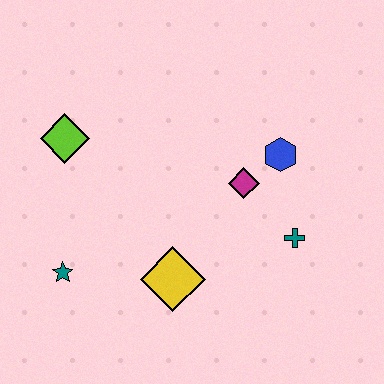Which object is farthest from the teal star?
The blue hexagon is farthest from the teal star.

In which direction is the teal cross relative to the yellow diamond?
The teal cross is to the right of the yellow diamond.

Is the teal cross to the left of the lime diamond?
No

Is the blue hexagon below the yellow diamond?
No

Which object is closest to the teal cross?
The magenta diamond is closest to the teal cross.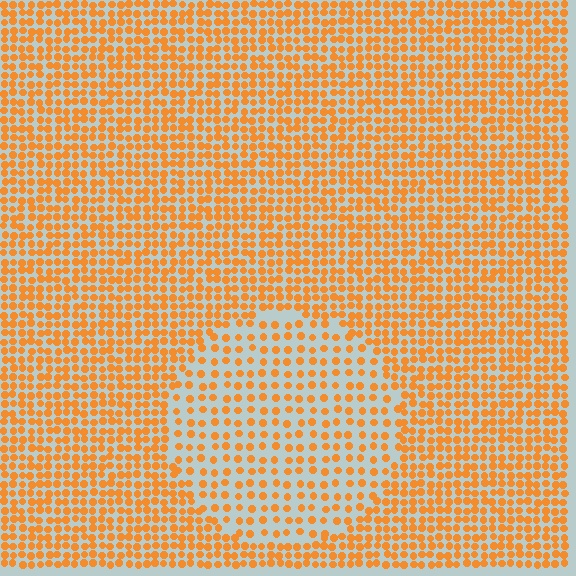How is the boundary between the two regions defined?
The boundary is defined by a change in element density (approximately 1.9x ratio). All elements are the same color, size, and shape.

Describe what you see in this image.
The image contains small orange elements arranged at two different densities. A circle-shaped region is visible where the elements are less densely packed than the surrounding area.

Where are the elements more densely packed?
The elements are more densely packed outside the circle boundary.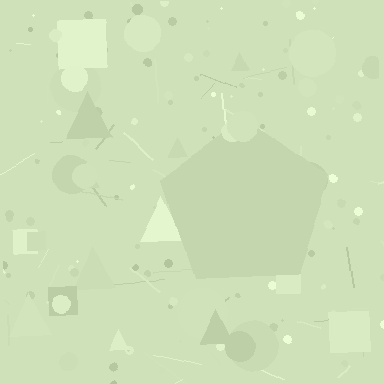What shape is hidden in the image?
A pentagon is hidden in the image.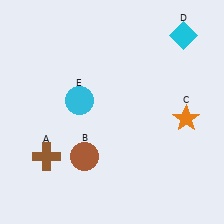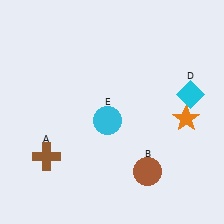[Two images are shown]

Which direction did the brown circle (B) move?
The brown circle (B) moved right.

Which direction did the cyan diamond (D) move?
The cyan diamond (D) moved down.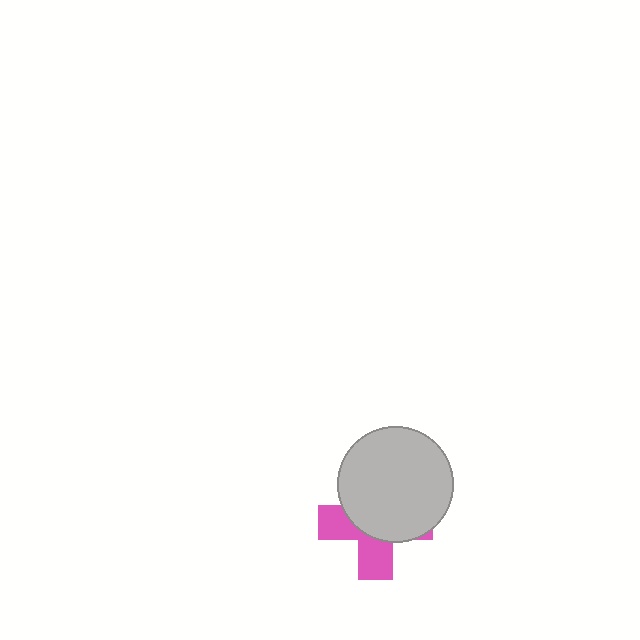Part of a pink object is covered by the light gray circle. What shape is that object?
It is a cross.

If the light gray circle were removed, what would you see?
You would see the complete pink cross.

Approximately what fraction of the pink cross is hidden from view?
Roughly 60% of the pink cross is hidden behind the light gray circle.